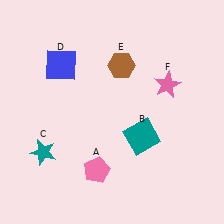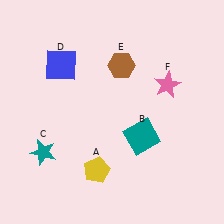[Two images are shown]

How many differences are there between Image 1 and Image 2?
There is 1 difference between the two images.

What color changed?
The pentagon (A) changed from pink in Image 1 to yellow in Image 2.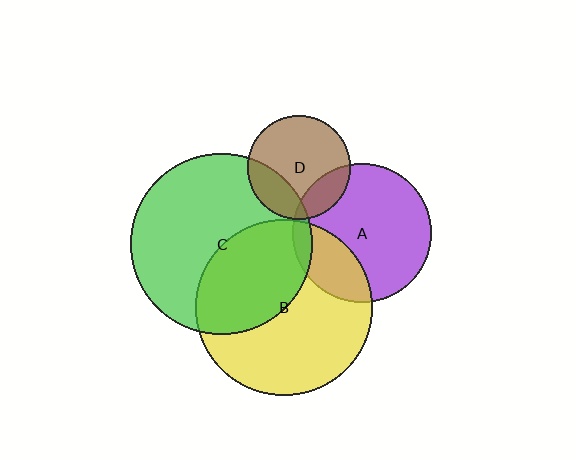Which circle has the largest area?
Circle C (green).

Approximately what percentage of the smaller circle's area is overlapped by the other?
Approximately 20%.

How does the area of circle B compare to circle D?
Approximately 2.9 times.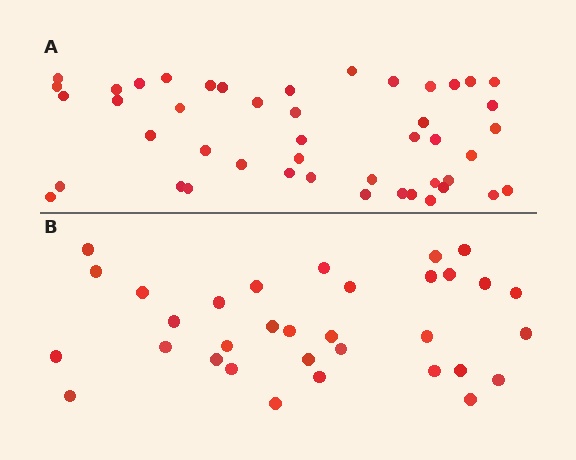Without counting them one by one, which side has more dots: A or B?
Region A (the top region) has more dots.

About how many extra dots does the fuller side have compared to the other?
Region A has approximately 15 more dots than region B.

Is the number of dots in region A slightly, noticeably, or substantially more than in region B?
Region A has noticeably more, but not dramatically so. The ratio is roughly 1.4 to 1.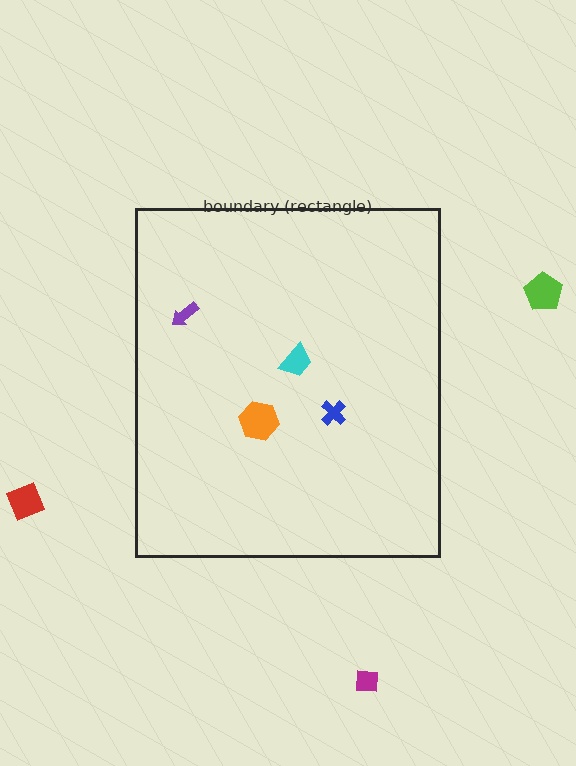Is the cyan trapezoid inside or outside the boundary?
Inside.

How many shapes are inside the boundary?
4 inside, 3 outside.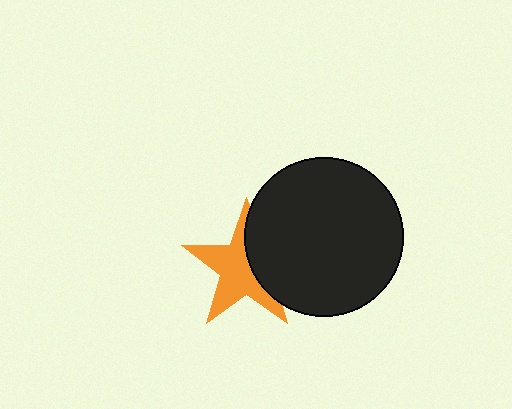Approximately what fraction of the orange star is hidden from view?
Roughly 38% of the orange star is hidden behind the black circle.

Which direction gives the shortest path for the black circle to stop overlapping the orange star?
Moving right gives the shortest separation.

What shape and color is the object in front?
The object in front is a black circle.